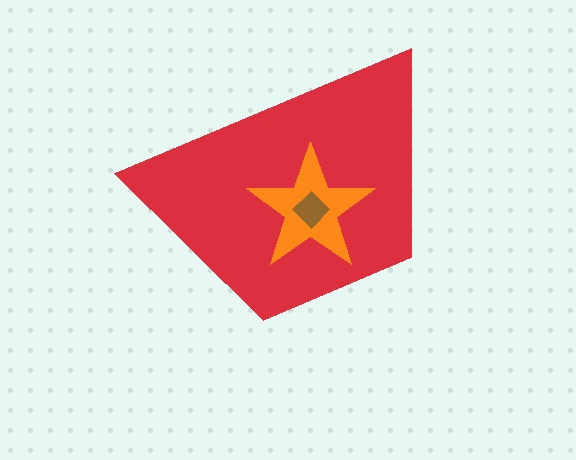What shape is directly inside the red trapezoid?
The orange star.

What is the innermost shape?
The brown diamond.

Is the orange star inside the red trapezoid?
Yes.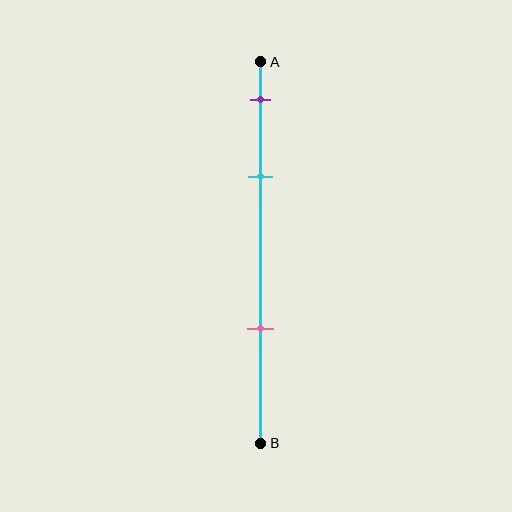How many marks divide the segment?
There are 3 marks dividing the segment.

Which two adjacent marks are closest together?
The purple and cyan marks are the closest adjacent pair.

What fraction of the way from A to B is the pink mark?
The pink mark is approximately 70% (0.7) of the way from A to B.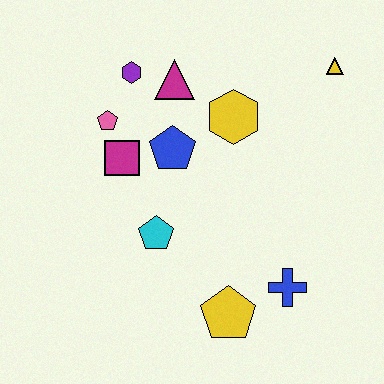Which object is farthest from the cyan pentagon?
The yellow triangle is farthest from the cyan pentagon.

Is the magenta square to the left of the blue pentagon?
Yes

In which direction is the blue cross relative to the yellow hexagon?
The blue cross is below the yellow hexagon.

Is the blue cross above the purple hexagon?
No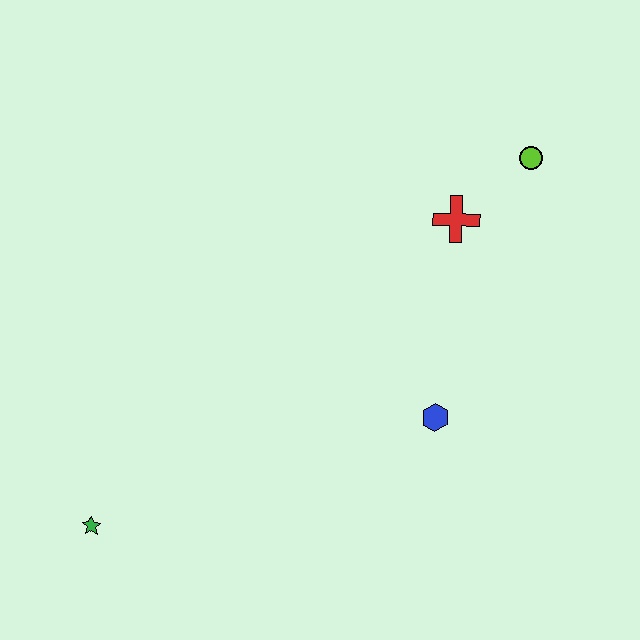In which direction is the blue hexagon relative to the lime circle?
The blue hexagon is below the lime circle.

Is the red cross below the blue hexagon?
No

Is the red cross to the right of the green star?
Yes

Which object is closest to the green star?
The blue hexagon is closest to the green star.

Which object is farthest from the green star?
The lime circle is farthest from the green star.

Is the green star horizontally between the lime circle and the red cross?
No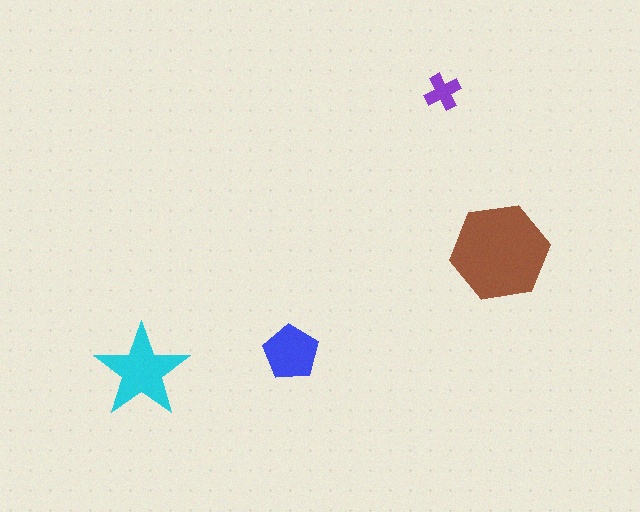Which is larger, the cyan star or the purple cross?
The cyan star.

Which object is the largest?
The brown hexagon.